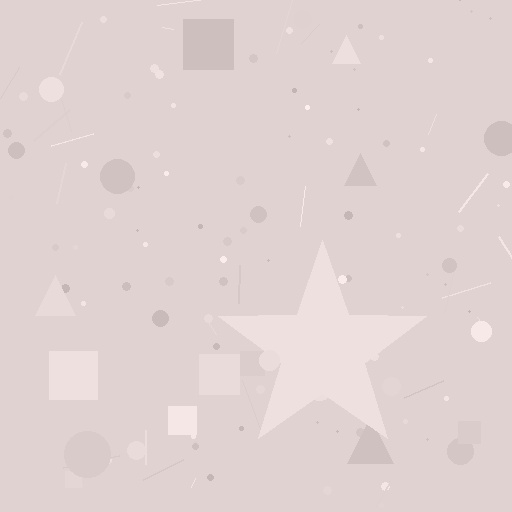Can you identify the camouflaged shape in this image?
The camouflaged shape is a star.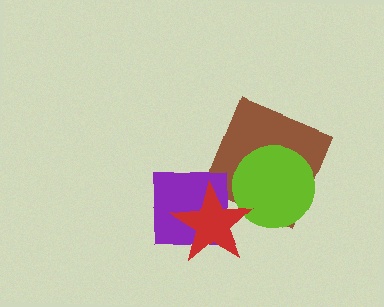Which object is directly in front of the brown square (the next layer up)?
The lime circle is directly in front of the brown square.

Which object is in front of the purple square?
The red star is in front of the purple square.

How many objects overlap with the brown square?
2 objects overlap with the brown square.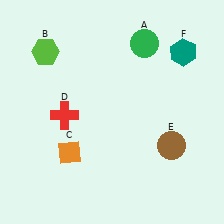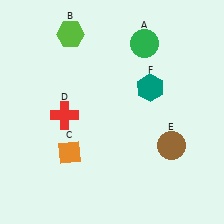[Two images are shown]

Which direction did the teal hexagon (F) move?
The teal hexagon (F) moved down.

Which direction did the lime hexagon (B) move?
The lime hexagon (B) moved right.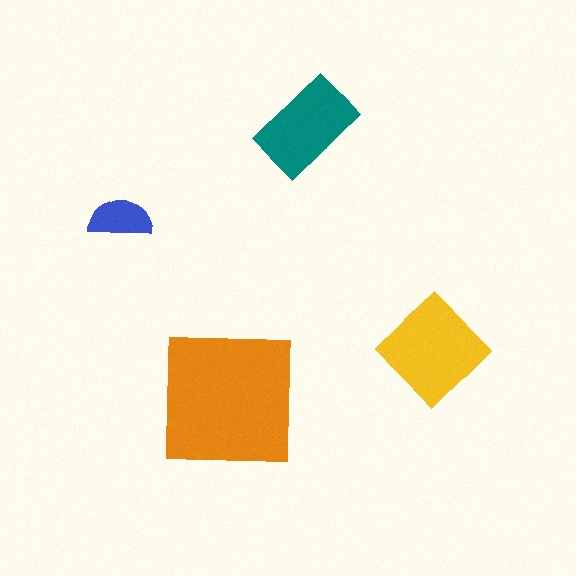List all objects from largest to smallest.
The orange square, the yellow diamond, the teal rectangle, the blue semicircle.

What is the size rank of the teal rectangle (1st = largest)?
3rd.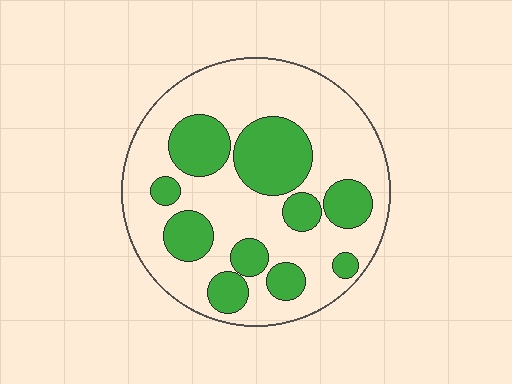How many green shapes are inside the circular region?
10.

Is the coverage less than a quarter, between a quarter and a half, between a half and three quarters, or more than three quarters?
Between a quarter and a half.